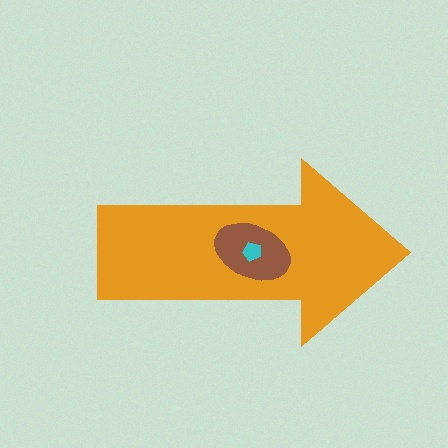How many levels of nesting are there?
3.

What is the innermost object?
The cyan pentagon.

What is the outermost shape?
The orange arrow.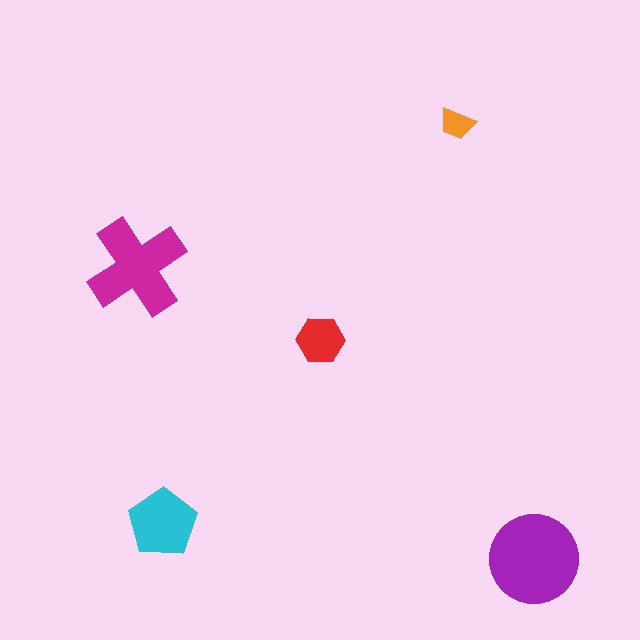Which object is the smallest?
The orange trapezoid.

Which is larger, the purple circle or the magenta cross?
The purple circle.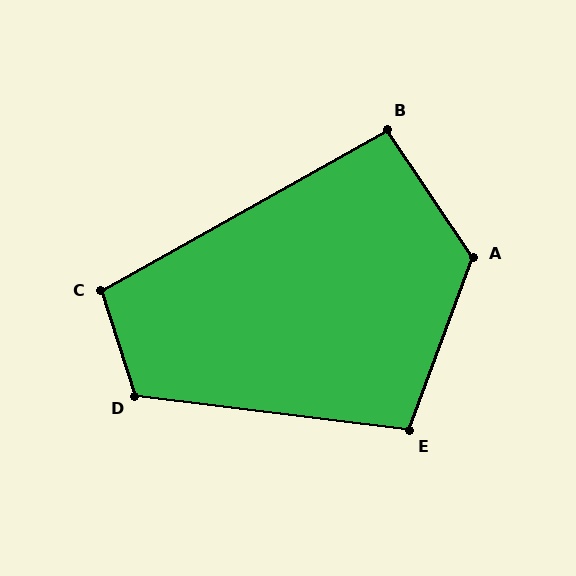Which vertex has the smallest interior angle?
B, at approximately 94 degrees.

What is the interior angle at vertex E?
Approximately 103 degrees (obtuse).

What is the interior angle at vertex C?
Approximately 101 degrees (obtuse).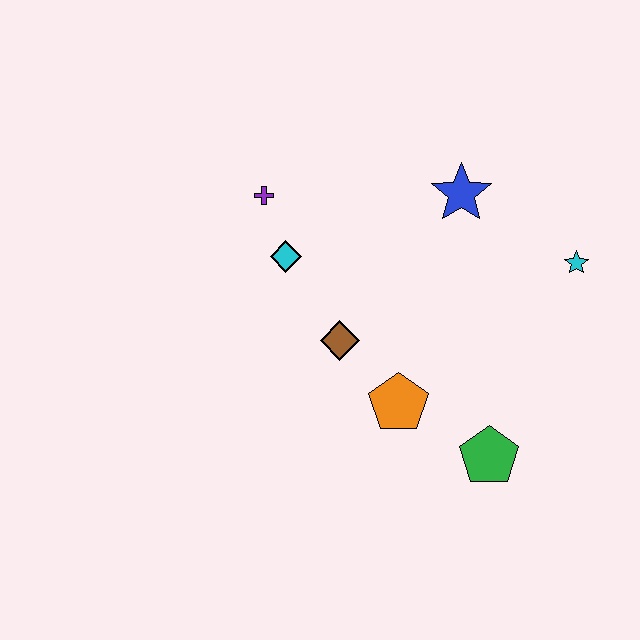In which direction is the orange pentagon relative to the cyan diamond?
The orange pentagon is below the cyan diamond.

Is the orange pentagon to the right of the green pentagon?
No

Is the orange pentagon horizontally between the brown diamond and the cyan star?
Yes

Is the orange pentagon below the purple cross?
Yes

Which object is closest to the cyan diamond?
The purple cross is closest to the cyan diamond.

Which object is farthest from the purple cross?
The green pentagon is farthest from the purple cross.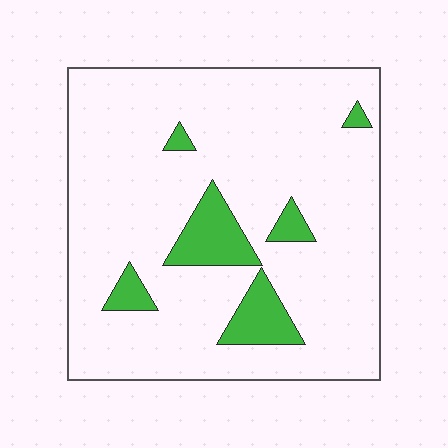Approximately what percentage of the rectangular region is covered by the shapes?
Approximately 10%.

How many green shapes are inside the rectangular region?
6.